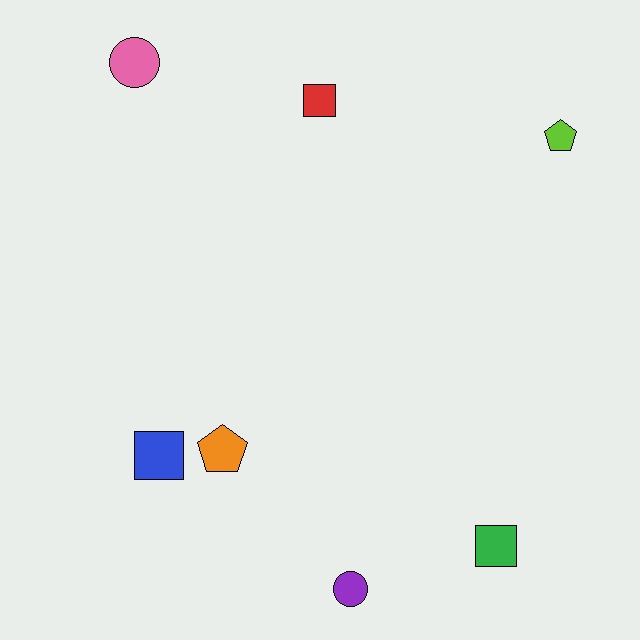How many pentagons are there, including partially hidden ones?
There are 2 pentagons.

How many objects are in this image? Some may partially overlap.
There are 7 objects.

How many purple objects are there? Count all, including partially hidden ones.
There is 1 purple object.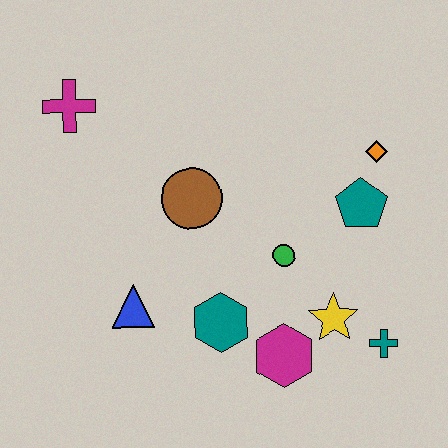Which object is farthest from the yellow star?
The magenta cross is farthest from the yellow star.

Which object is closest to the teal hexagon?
The magenta hexagon is closest to the teal hexagon.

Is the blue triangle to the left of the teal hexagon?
Yes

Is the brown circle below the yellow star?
No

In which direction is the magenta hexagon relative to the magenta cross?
The magenta hexagon is below the magenta cross.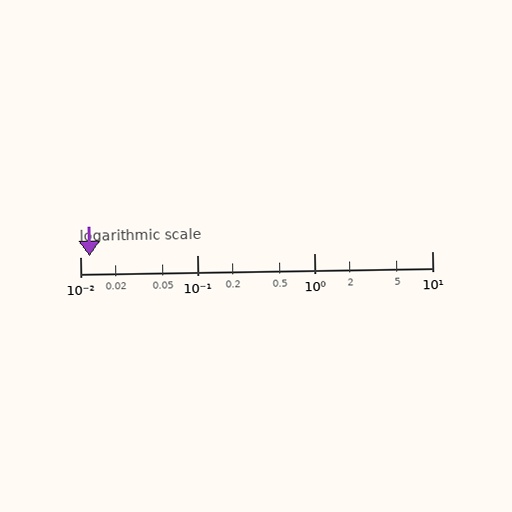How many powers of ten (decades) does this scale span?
The scale spans 3 decades, from 0.01 to 10.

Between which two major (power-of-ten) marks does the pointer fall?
The pointer is between 0.01 and 0.1.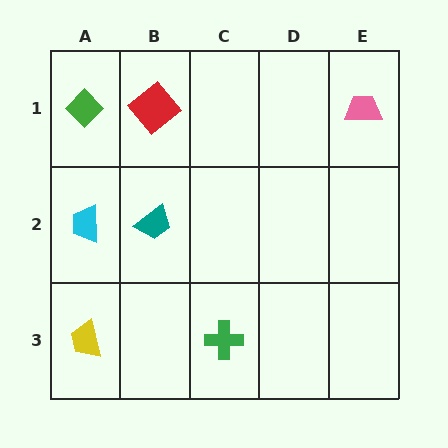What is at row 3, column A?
A yellow trapezoid.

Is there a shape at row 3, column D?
No, that cell is empty.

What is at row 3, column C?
A green cross.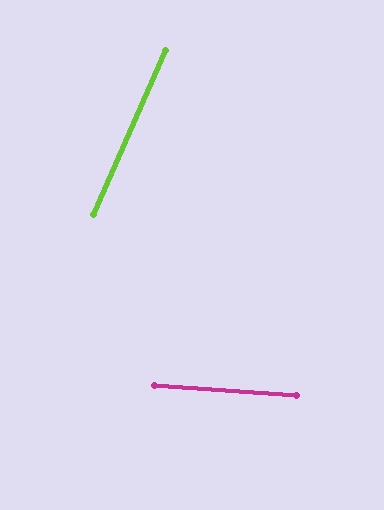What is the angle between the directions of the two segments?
Approximately 70 degrees.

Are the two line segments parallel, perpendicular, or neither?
Neither parallel nor perpendicular — they differ by about 70°.